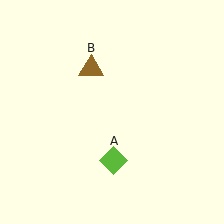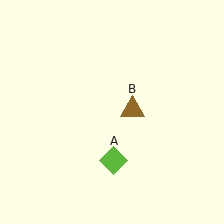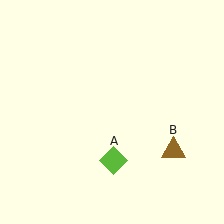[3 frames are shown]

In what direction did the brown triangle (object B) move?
The brown triangle (object B) moved down and to the right.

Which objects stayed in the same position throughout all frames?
Lime diamond (object A) remained stationary.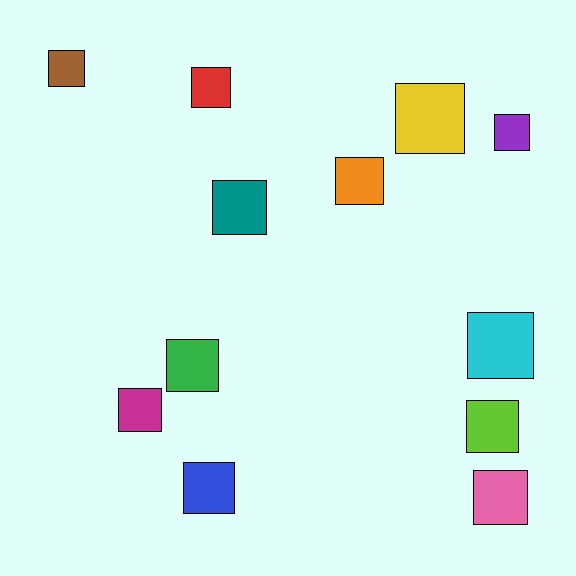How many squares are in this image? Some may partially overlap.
There are 12 squares.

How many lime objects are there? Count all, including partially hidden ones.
There is 1 lime object.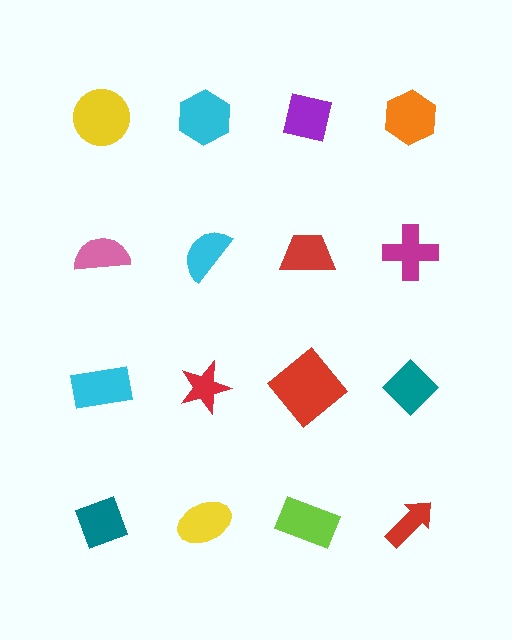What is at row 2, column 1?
A pink semicircle.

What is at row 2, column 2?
A cyan semicircle.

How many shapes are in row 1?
4 shapes.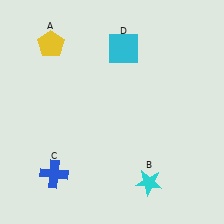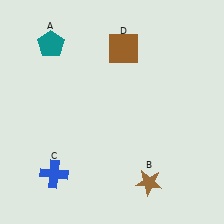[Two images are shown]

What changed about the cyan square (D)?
In Image 1, D is cyan. In Image 2, it changed to brown.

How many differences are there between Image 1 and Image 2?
There are 3 differences between the two images.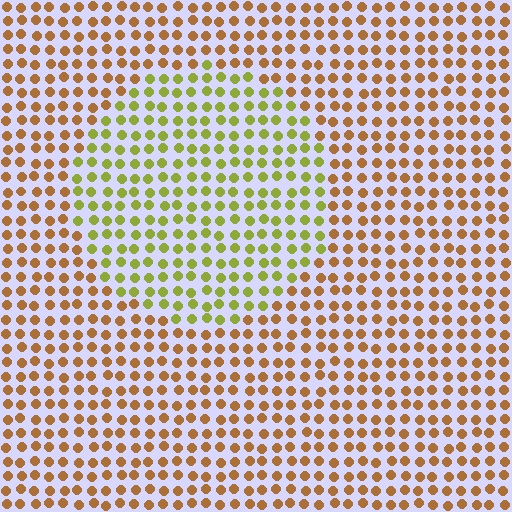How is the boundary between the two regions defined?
The boundary is defined purely by a slight shift in hue (about 46 degrees). Spacing, size, and orientation are identical on both sides.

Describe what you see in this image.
The image is filled with small brown elements in a uniform arrangement. A circle-shaped region is visible where the elements are tinted to a slightly different hue, forming a subtle color boundary.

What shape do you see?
I see a circle.